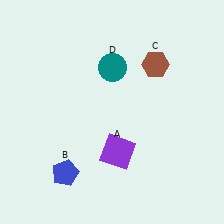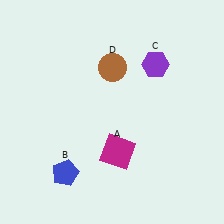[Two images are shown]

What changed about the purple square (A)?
In Image 1, A is purple. In Image 2, it changed to magenta.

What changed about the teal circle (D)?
In Image 1, D is teal. In Image 2, it changed to brown.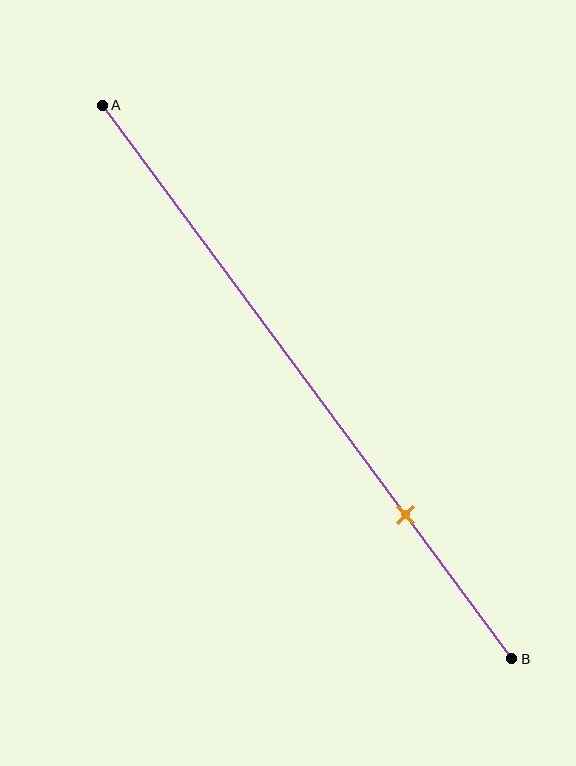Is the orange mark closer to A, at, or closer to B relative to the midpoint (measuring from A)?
The orange mark is closer to point B than the midpoint of segment AB.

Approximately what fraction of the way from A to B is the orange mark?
The orange mark is approximately 75% of the way from A to B.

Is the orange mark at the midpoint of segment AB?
No, the mark is at about 75% from A, not at the 50% midpoint.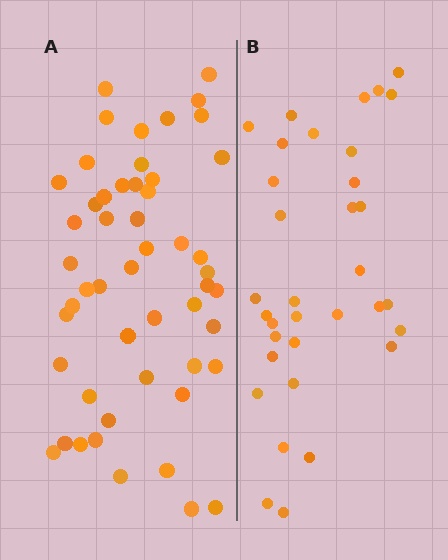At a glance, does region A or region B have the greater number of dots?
Region A (the left region) has more dots.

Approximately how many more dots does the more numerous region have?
Region A has approximately 15 more dots than region B.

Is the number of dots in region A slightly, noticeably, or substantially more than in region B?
Region A has substantially more. The ratio is roughly 1.5 to 1.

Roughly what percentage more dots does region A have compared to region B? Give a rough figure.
About 50% more.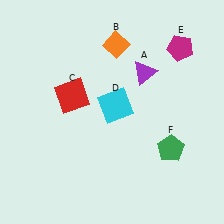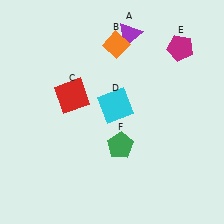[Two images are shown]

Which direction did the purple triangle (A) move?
The purple triangle (A) moved up.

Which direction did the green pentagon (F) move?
The green pentagon (F) moved left.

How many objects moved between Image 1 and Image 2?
2 objects moved between the two images.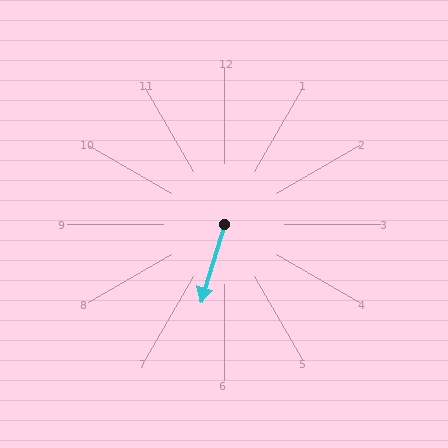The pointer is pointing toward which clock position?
Roughly 7 o'clock.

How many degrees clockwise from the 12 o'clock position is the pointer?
Approximately 197 degrees.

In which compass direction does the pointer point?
South.